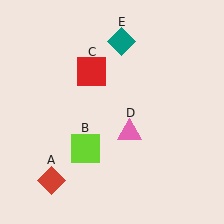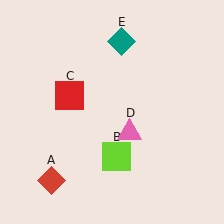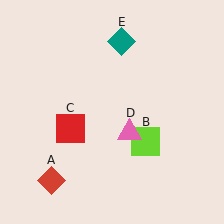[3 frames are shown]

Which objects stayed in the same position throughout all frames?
Red diamond (object A) and pink triangle (object D) and teal diamond (object E) remained stationary.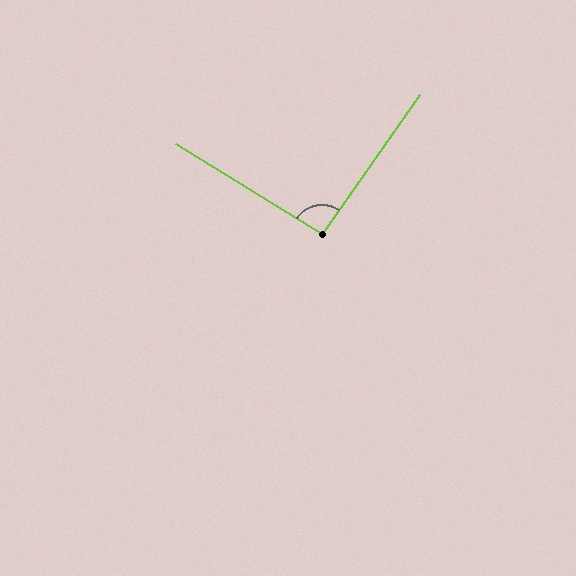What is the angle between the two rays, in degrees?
Approximately 93 degrees.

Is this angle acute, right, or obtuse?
It is approximately a right angle.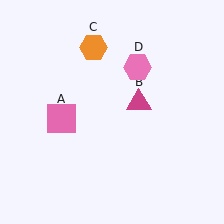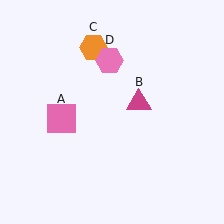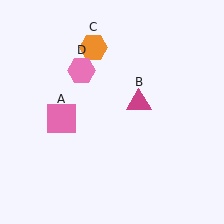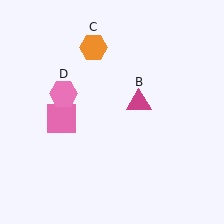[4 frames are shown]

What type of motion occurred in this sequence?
The pink hexagon (object D) rotated counterclockwise around the center of the scene.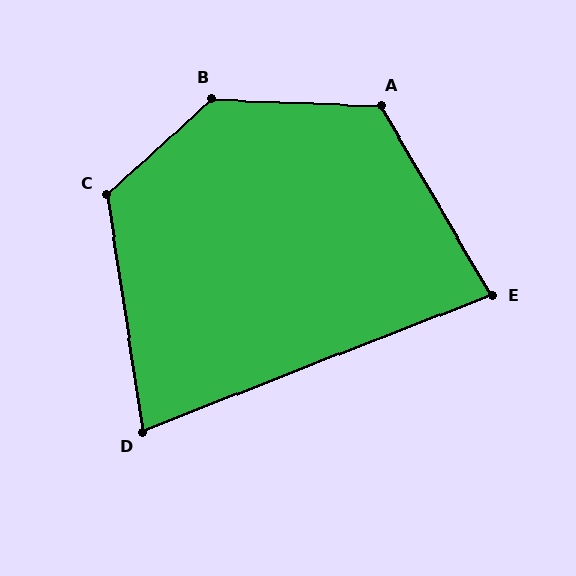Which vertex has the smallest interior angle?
D, at approximately 77 degrees.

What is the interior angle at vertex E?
Approximately 81 degrees (acute).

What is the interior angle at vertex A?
Approximately 123 degrees (obtuse).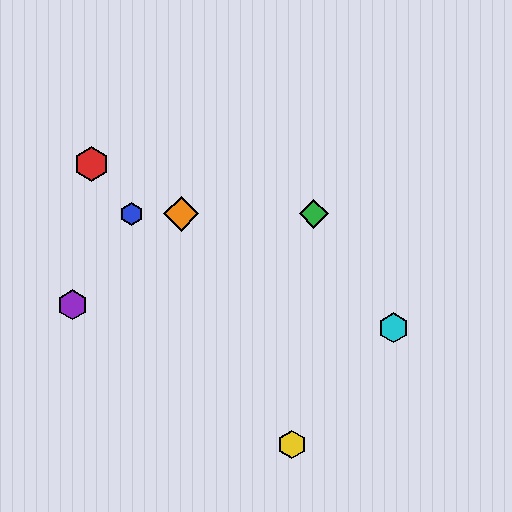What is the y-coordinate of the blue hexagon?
The blue hexagon is at y≈214.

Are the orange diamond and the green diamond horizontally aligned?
Yes, both are at y≈214.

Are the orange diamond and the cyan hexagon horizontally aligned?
No, the orange diamond is at y≈214 and the cyan hexagon is at y≈328.